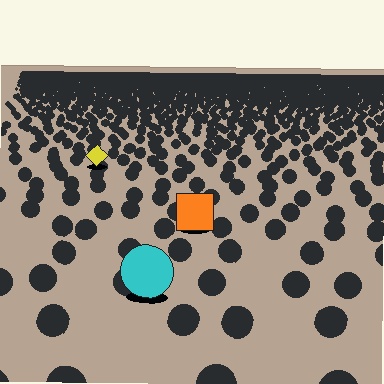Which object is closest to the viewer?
The cyan circle is closest. The texture marks near it are larger and more spread out.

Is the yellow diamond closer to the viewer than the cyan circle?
No. The cyan circle is closer — you can tell from the texture gradient: the ground texture is coarser near it.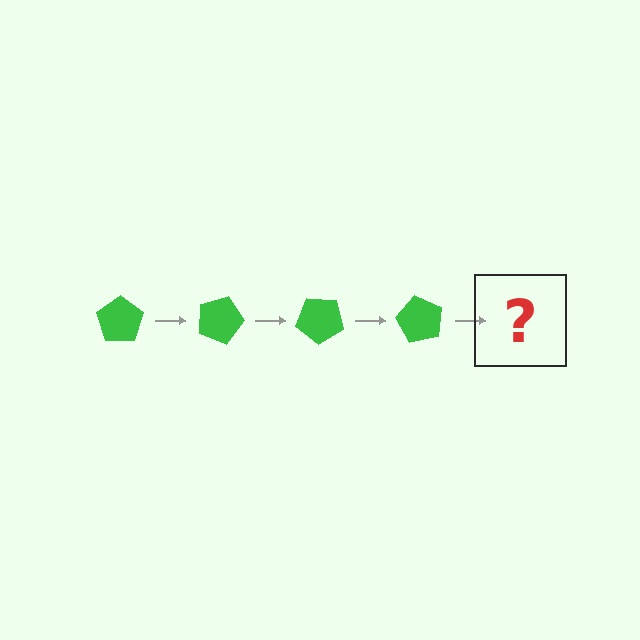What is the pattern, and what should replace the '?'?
The pattern is that the pentagon rotates 20 degrees each step. The '?' should be a green pentagon rotated 80 degrees.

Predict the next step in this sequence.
The next step is a green pentagon rotated 80 degrees.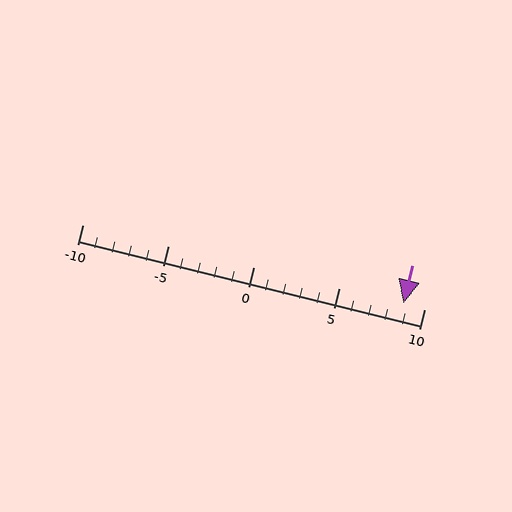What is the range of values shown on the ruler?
The ruler shows values from -10 to 10.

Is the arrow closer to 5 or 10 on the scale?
The arrow is closer to 10.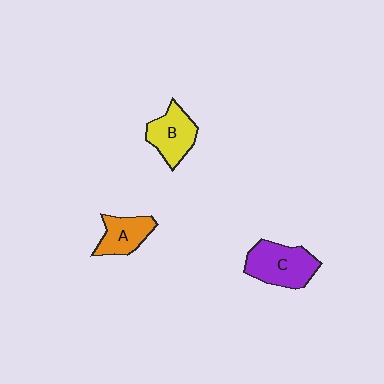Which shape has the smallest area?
Shape A (orange).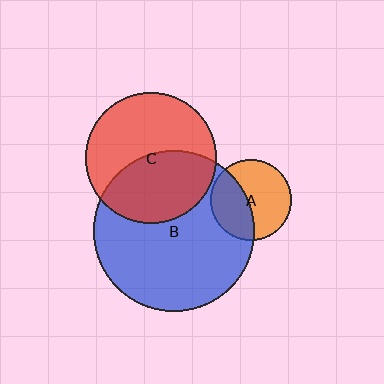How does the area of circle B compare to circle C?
Approximately 1.5 times.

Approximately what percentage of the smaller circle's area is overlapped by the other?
Approximately 40%.